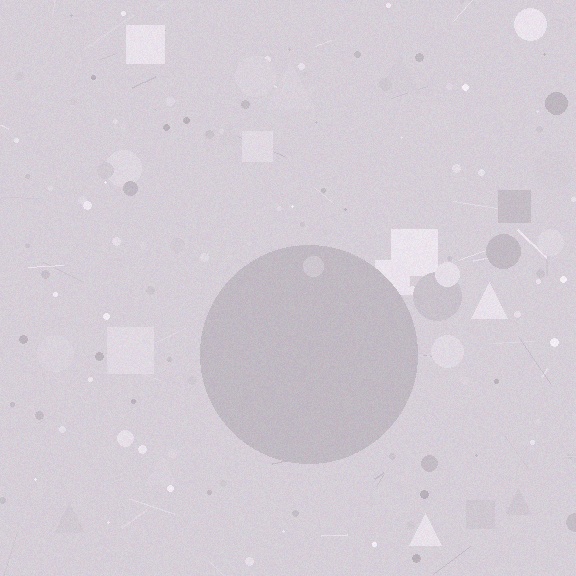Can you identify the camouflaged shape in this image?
The camouflaged shape is a circle.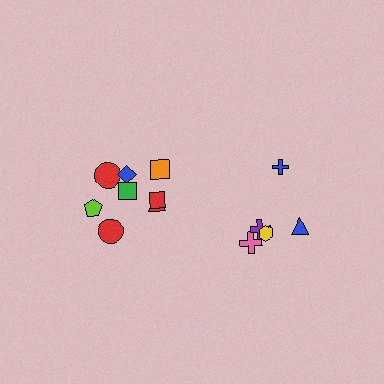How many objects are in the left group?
There are 8 objects.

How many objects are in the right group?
There are 5 objects.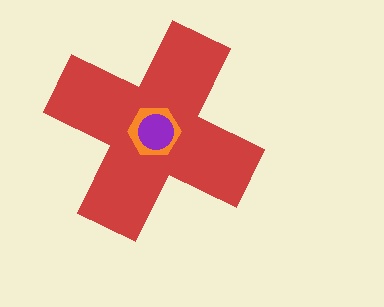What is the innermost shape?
The purple circle.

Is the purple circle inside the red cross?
Yes.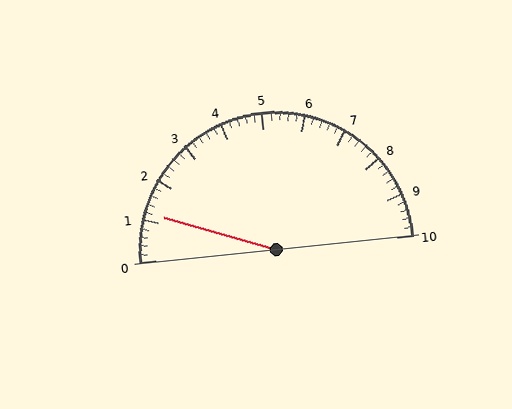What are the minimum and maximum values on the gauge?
The gauge ranges from 0 to 10.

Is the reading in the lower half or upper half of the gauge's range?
The reading is in the lower half of the range (0 to 10).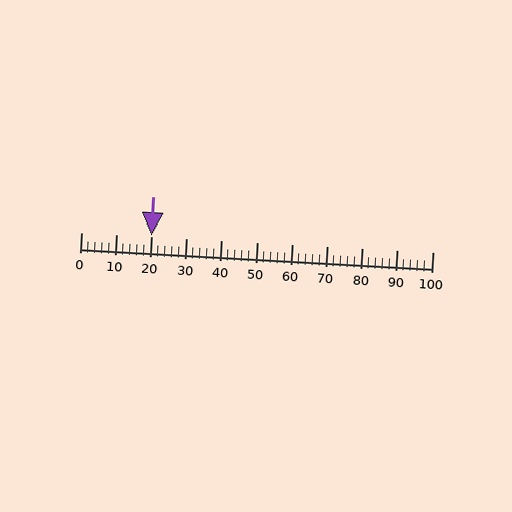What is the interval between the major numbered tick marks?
The major tick marks are spaced 10 units apart.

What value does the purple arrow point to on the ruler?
The purple arrow points to approximately 20.